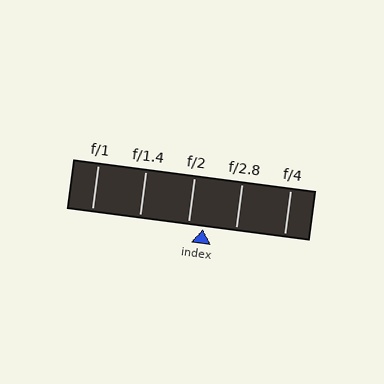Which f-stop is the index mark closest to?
The index mark is closest to f/2.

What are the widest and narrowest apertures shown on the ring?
The widest aperture shown is f/1 and the narrowest is f/4.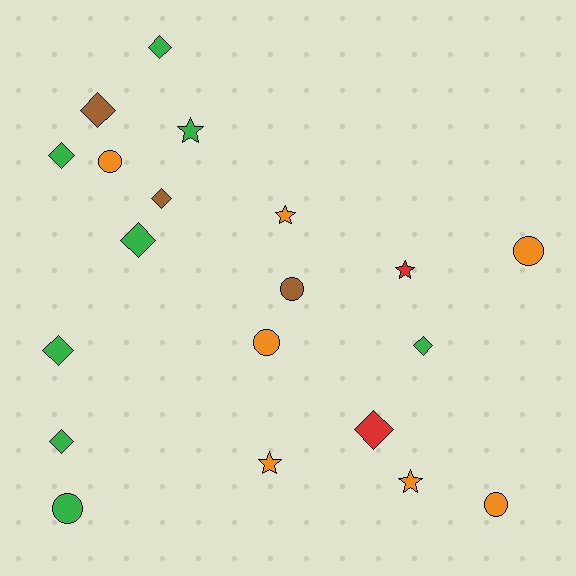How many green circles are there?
There is 1 green circle.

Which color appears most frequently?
Green, with 8 objects.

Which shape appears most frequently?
Diamond, with 9 objects.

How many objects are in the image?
There are 20 objects.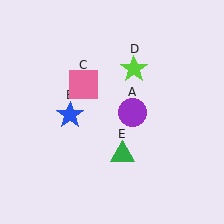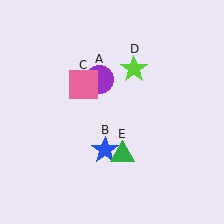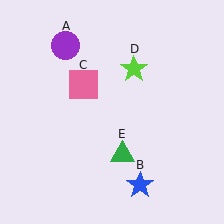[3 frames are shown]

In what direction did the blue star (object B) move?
The blue star (object B) moved down and to the right.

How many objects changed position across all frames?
2 objects changed position: purple circle (object A), blue star (object B).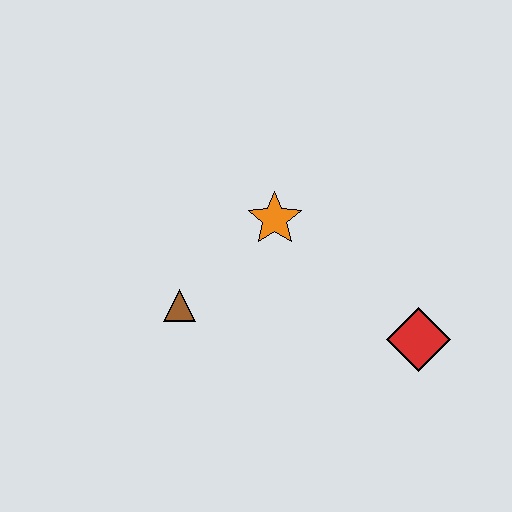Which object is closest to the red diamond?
The orange star is closest to the red diamond.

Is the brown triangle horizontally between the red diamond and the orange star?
No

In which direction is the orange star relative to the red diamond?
The orange star is to the left of the red diamond.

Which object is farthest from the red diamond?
The brown triangle is farthest from the red diamond.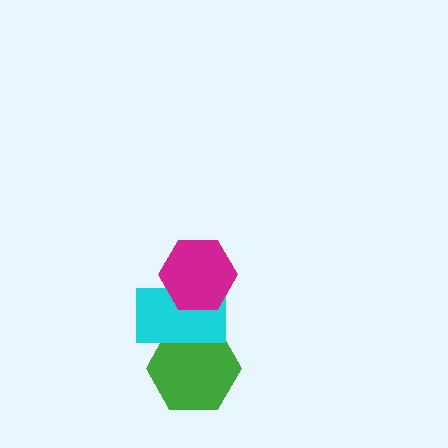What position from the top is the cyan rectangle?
The cyan rectangle is 2nd from the top.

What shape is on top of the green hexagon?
The cyan rectangle is on top of the green hexagon.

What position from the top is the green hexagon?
The green hexagon is 3rd from the top.